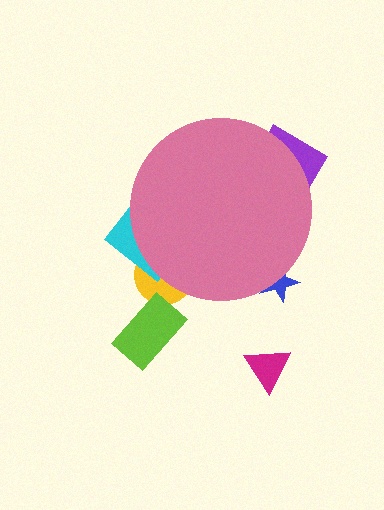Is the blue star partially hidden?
Yes, the blue star is partially hidden behind the pink circle.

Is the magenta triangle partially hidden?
No, the magenta triangle is fully visible.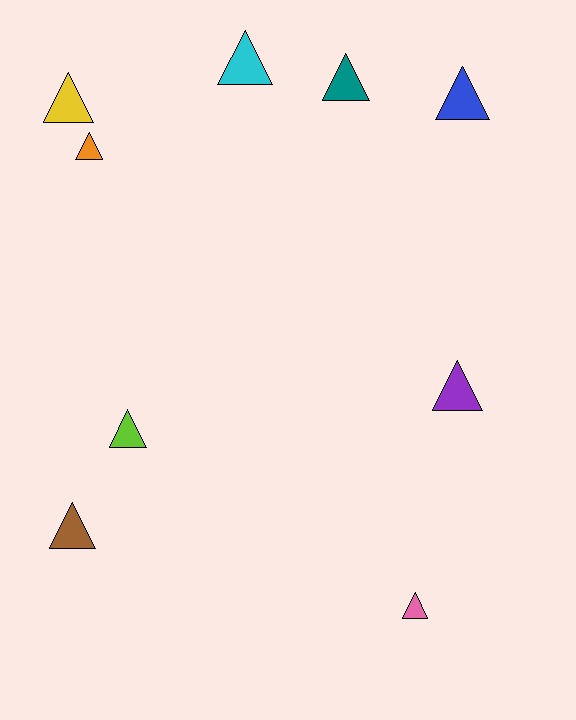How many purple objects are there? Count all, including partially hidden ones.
There is 1 purple object.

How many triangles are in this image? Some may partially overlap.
There are 9 triangles.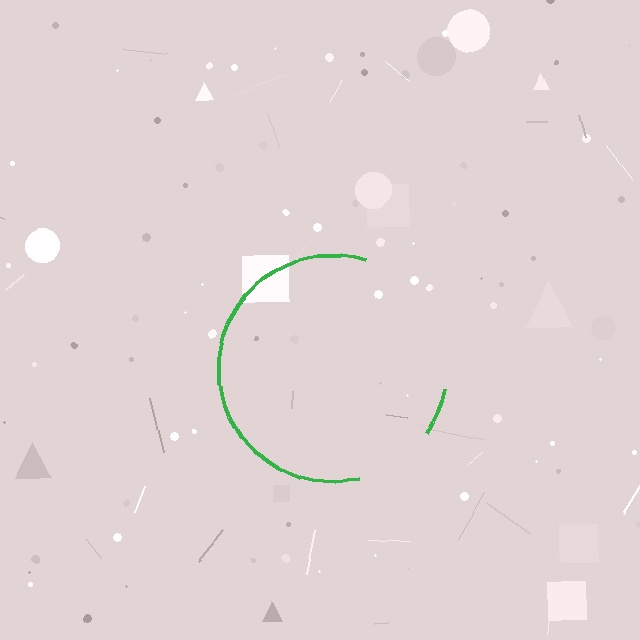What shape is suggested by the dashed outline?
The dashed outline suggests a circle.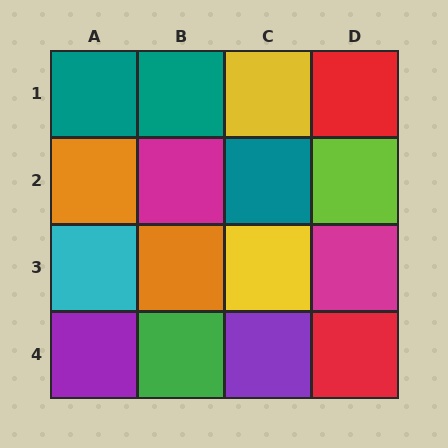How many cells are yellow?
2 cells are yellow.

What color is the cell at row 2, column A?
Orange.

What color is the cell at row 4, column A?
Purple.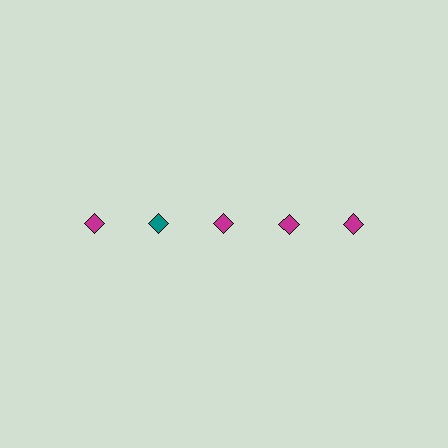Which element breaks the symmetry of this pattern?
The teal diamond in the top row, second from left column breaks the symmetry. All other shapes are magenta diamonds.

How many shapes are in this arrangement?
There are 5 shapes arranged in a grid pattern.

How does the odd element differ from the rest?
It has a different color: teal instead of magenta.